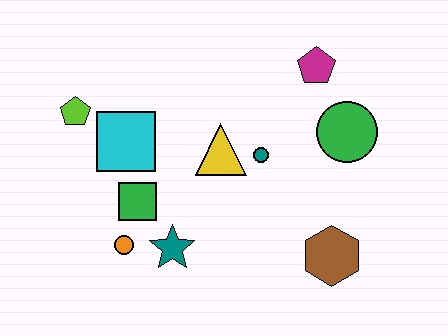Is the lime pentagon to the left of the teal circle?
Yes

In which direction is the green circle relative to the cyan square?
The green circle is to the right of the cyan square.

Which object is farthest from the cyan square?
The brown hexagon is farthest from the cyan square.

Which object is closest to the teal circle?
The yellow triangle is closest to the teal circle.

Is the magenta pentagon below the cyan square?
No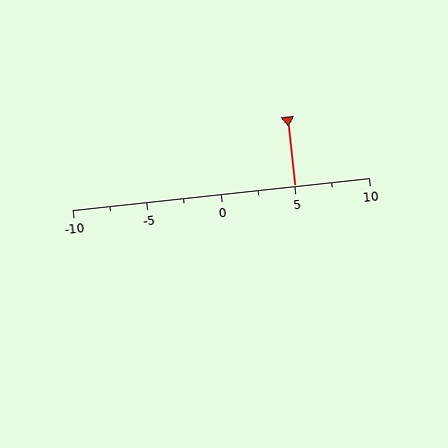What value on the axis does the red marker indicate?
The marker indicates approximately 5.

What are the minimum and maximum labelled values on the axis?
The axis runs from -10 to 10.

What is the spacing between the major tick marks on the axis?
The major ticks are spaced 5 apart.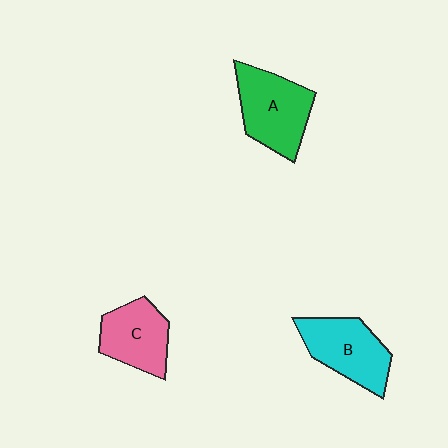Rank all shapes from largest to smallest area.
From largest to smallest: A (green), B (cyan), C (pink).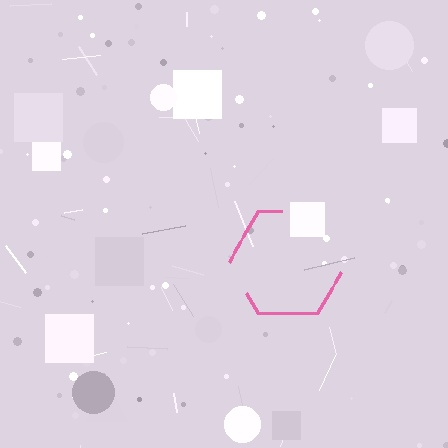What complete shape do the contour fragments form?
The contour fragments form a hexagon.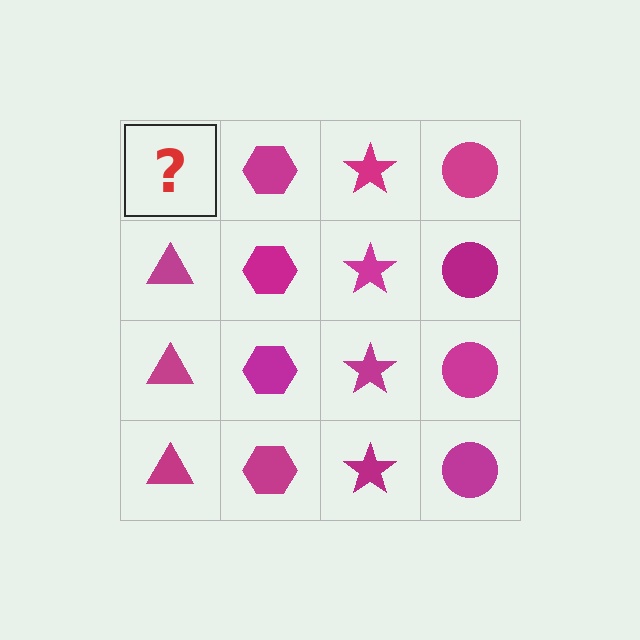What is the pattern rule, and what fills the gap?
The rule is that each column has a consistent shape. The gap should be filled with a magenta triangle.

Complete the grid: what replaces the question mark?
The question mark should be replaced with a magenta triangle.